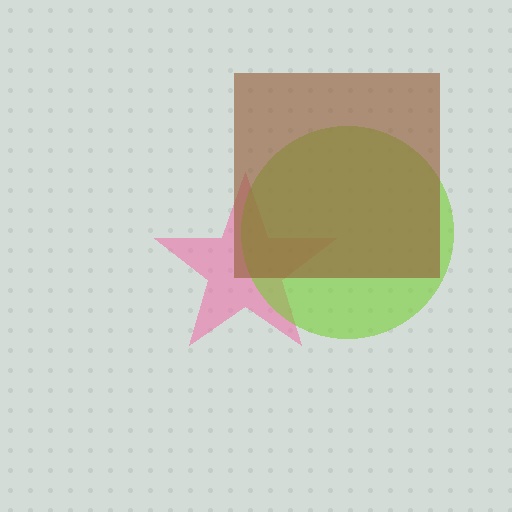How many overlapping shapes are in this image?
There are 3 overlapping shapes in the image.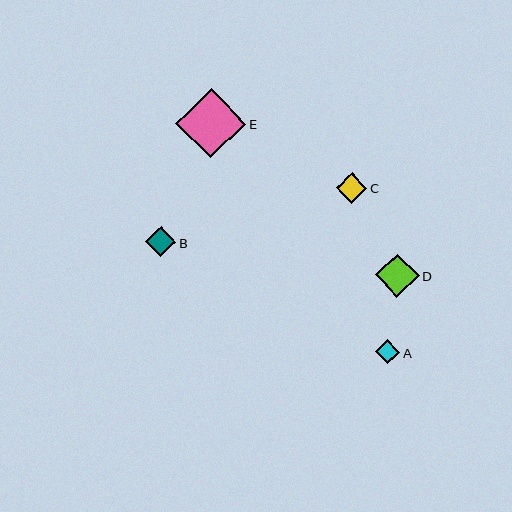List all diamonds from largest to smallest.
From largest to smallest: E, D, B, C, A.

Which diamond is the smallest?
Diamond A is the smallest with a size of approximately 24 pixels.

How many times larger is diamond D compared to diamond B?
Diamond D is approximately 1.4 times the size of diamond B.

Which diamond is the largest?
Diamond E is the largest with a size of approximately 70 pixels.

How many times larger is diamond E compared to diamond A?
Diamond E is approximately 2.9 times the size of diamond A.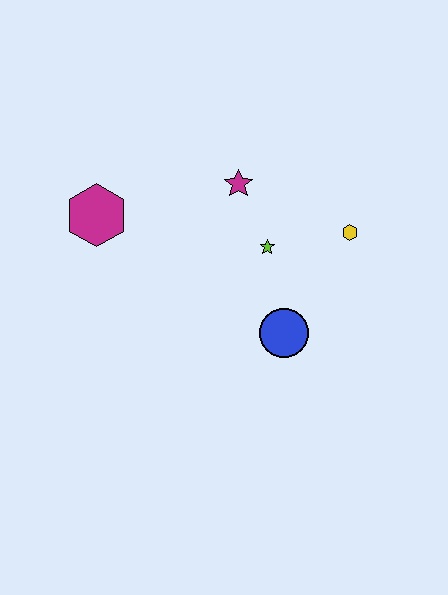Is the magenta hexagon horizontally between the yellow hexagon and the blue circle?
No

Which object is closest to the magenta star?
The lime star is closest to the magenta star.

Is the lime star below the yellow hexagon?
Yes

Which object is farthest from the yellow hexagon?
The magenta hexagon is farthest from the yellow hexagon.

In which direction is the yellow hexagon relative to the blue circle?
The yellow hexagon is above the blue circle.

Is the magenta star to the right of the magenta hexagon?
Yes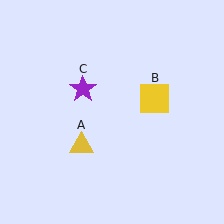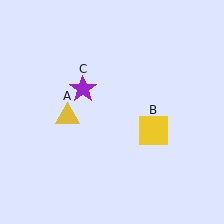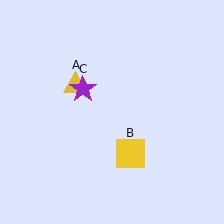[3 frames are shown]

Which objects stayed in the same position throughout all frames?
Purple star (object C) remained stationary.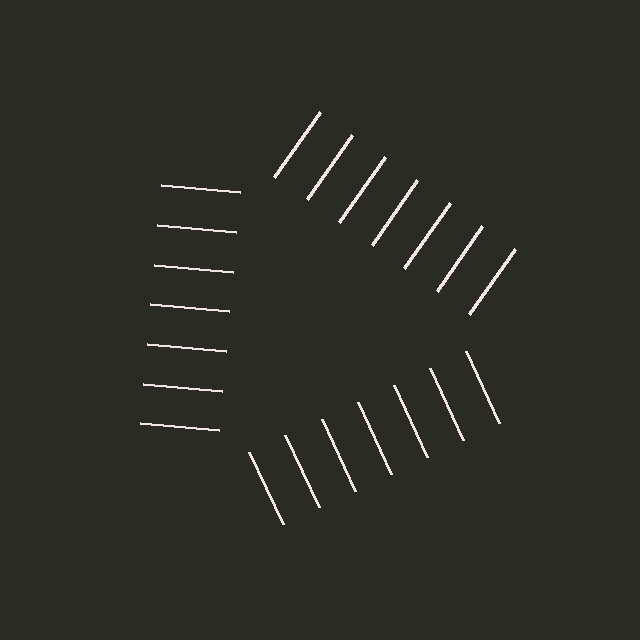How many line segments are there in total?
21 — 7 along each of the 3 edges.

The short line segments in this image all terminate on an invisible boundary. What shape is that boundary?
An illusory triangle — the line segments terminate on its edges but no continuous stroke is drawn.